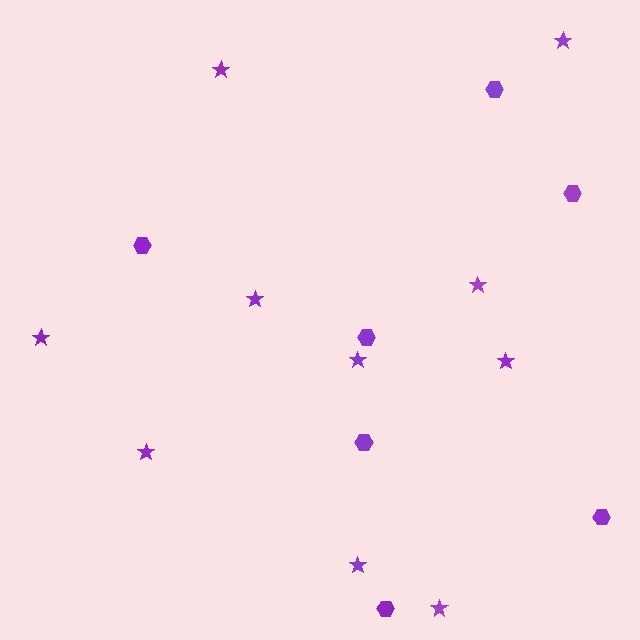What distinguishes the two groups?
There are 2 groups: one group of hexagons (7) and one group of stars (10).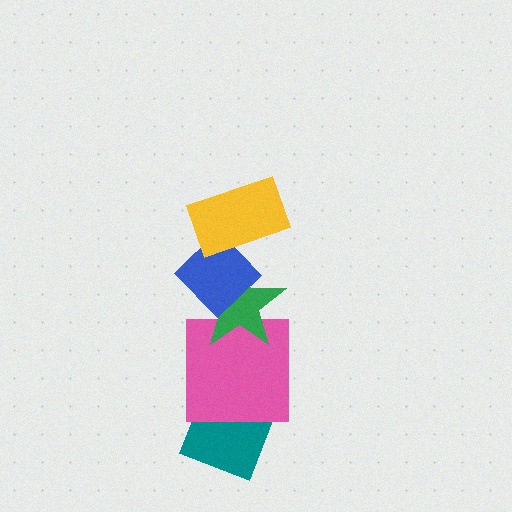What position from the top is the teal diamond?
The teal diamond is 5th from the top.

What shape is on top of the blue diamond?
The yellow rectangle is on top of the blue diamond.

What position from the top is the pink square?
The pink square is 4th from the top.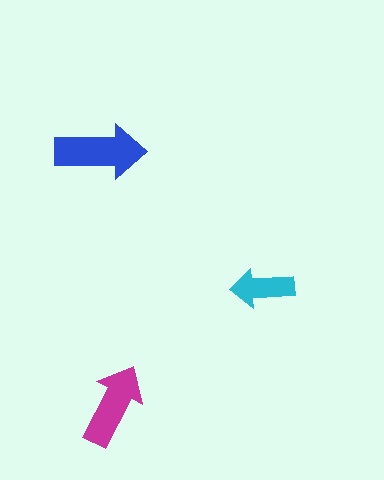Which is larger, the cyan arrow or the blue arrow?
The blue one.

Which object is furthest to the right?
The cyan arrow is rightmost.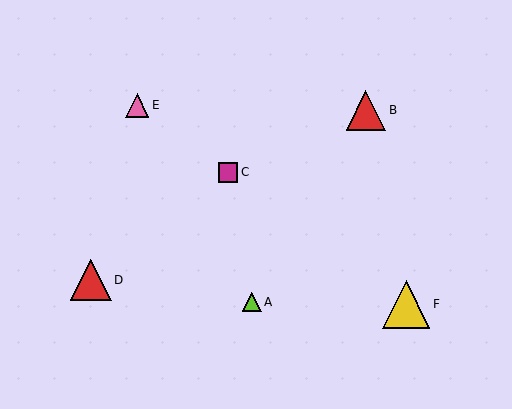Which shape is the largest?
The yellow triangle (labeled F) is the largest.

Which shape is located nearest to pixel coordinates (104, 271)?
The red triangle (labeled D) at (91, 280) is nearest to that location.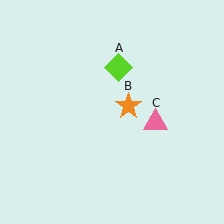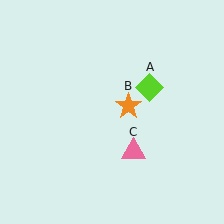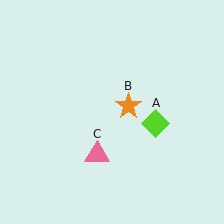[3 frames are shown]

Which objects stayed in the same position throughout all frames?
Orange star (object B) remained stationary.